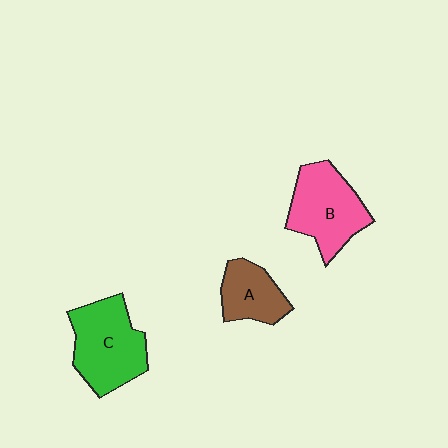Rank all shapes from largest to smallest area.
From largest to smallest: C (green), B (pink), A (brown).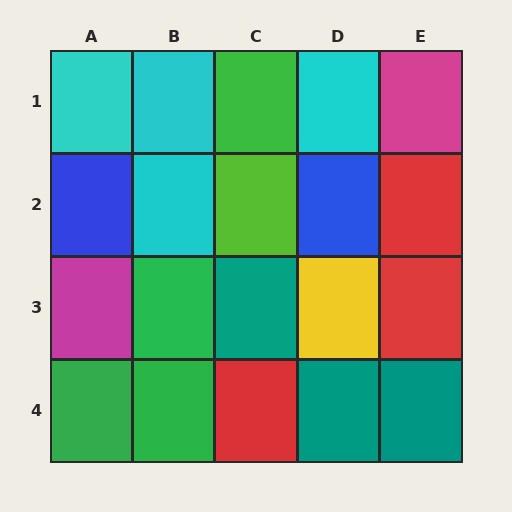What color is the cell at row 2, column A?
Blue.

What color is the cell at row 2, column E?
Red.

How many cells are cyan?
4 cells are cyan.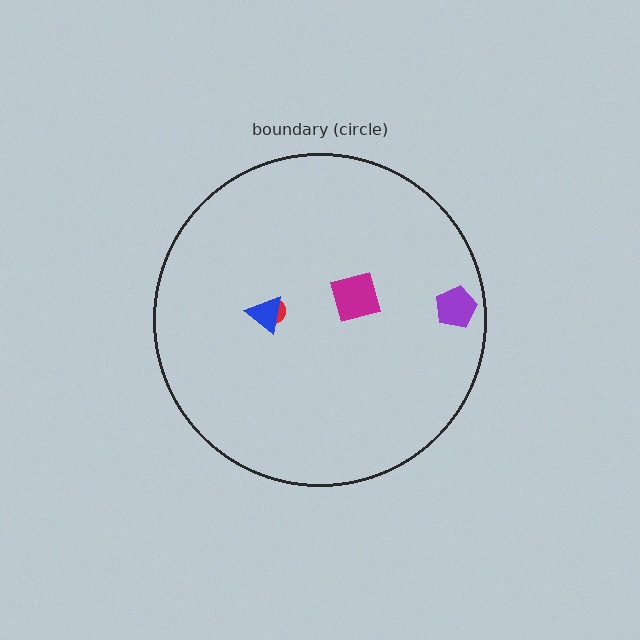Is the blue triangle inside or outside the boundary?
Inside.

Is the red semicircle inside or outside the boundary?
Inside.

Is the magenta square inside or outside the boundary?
Inside.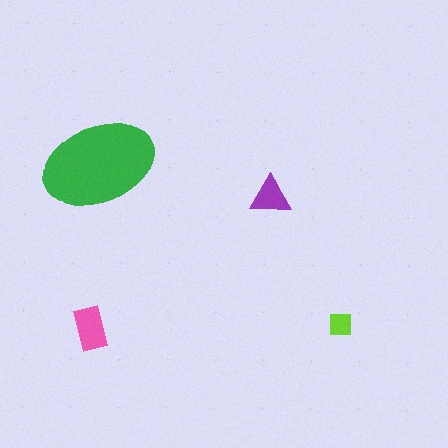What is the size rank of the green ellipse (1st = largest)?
1st.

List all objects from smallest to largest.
The lime square, the purple triangle, the pink rectangle, the green ellipse.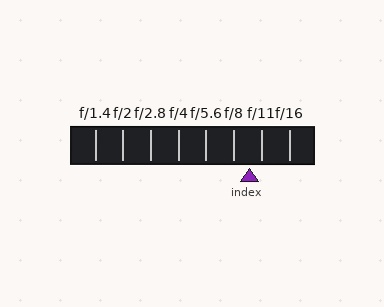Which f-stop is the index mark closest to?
The index mark is closest to f/11.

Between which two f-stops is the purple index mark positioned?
The index mark is between f/8 and f/11.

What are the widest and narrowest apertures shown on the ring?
The widest aperture shown is f/1.4 and the narrowest is f/16.